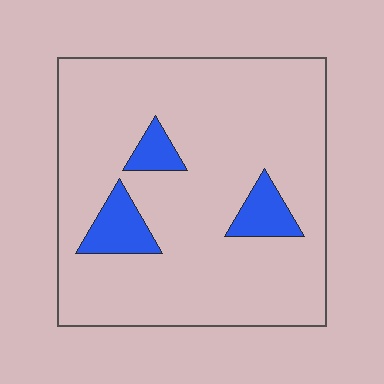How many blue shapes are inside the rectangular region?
3.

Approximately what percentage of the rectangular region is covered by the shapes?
Approximately 10%.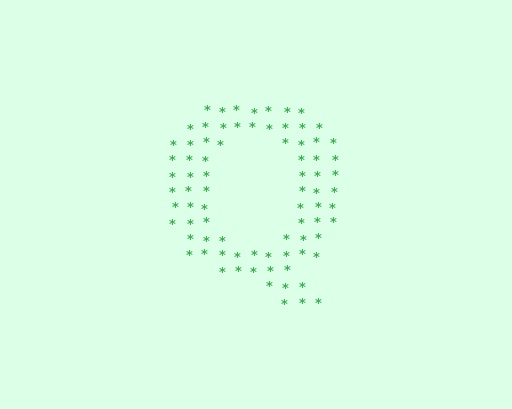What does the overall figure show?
The overall figure shows the letter Q.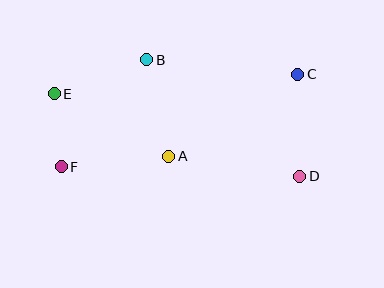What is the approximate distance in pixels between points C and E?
The distance between C and E is approximately 244 pixels.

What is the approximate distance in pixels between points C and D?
The distance between C and D is approximately 102 pixels.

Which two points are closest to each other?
Points E and F are closest to each other.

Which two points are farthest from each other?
Points D and E are farthest from each other.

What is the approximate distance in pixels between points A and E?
The distance between A and E is approximately 130 pixels.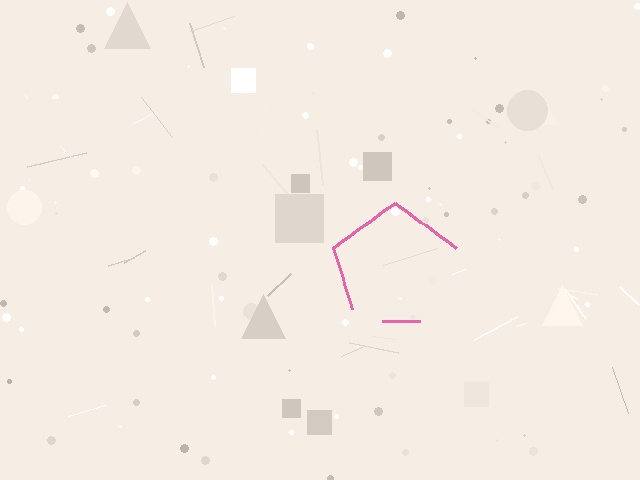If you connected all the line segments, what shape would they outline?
They would outline a pentagon.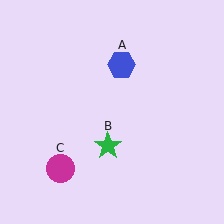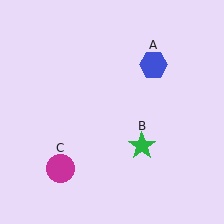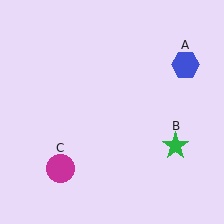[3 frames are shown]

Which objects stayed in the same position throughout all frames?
Magenta circle (object C) remained stationary.